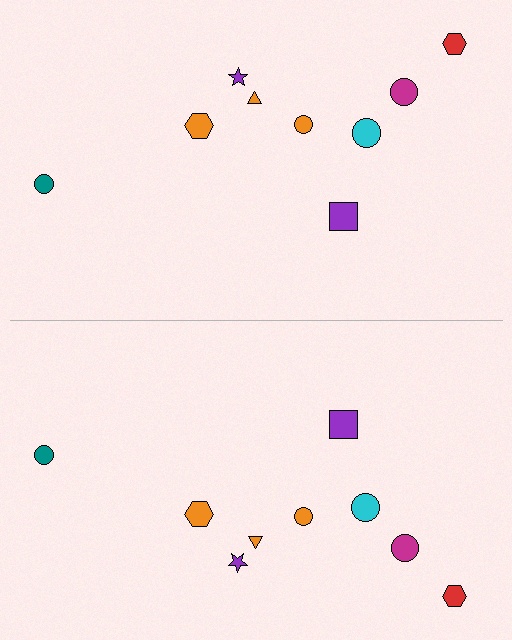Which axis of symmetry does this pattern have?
The pattern has a horizontal axis of symmetry running through the center of the image.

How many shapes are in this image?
There are 18 shapes in this image.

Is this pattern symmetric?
Yes, this pattern has bilateral (reflection) symmetry.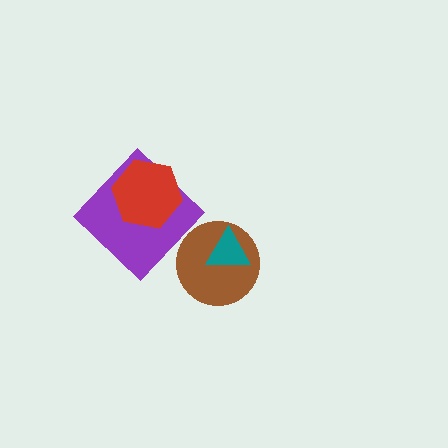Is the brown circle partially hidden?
Yes, it is partially covered by another shape.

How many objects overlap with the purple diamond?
1 object overlaps with the purple diamond.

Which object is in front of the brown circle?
The teal triangle is in front of the brown circle.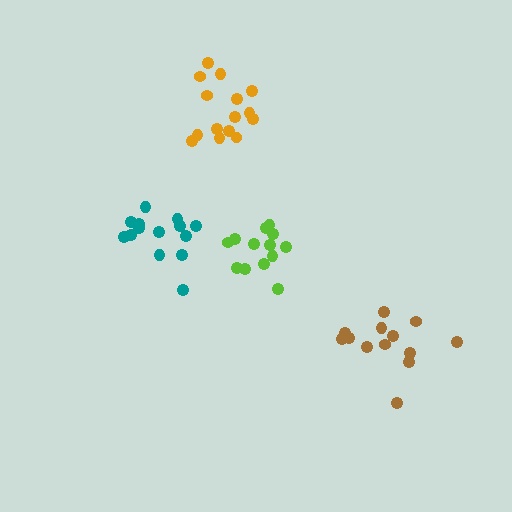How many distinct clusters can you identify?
There are 4 distinct clusters.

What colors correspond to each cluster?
The clusters are colored: lime, brown, teal, orange.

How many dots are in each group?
Group 1: 13 dots, Group 2: 14 dots, Group 3: 14 dots, Group 4: 15 dots (56 total).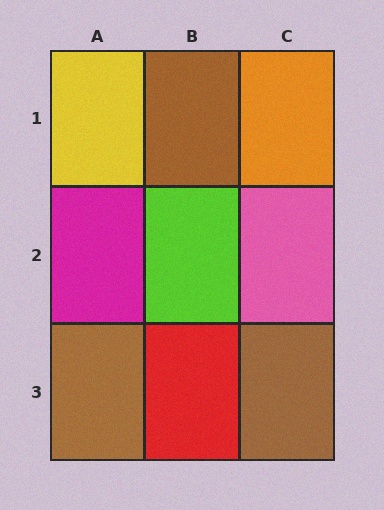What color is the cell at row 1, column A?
Yellow.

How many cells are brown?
3 cells are brown.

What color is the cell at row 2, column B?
Lime.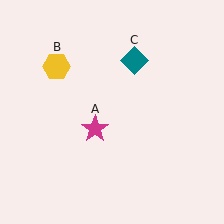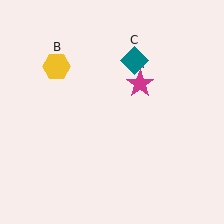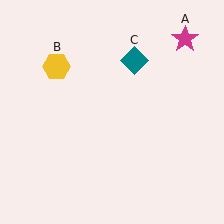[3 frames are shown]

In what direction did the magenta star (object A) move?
The magenta star (object A) moved up and to the right.